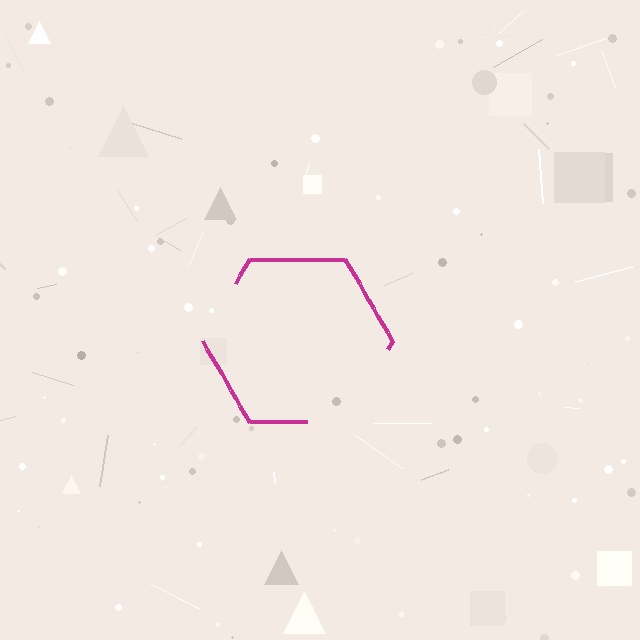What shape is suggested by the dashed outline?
The dashed outline suggests a hexagon.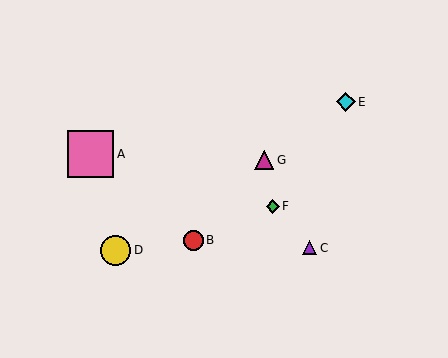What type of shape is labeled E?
Shape E is a cyan diamond.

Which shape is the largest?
The pink square (labeled A) is the largest.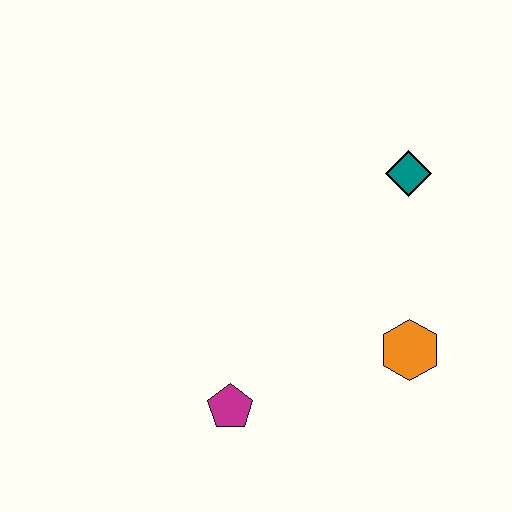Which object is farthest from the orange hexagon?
The magenta pentagon is farthest from the orange hexagon.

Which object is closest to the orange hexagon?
The teal diamond is closest to the orange hexagon.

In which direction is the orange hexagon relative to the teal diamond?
The orange hexagon is below the teal diamond.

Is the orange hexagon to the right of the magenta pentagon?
Yes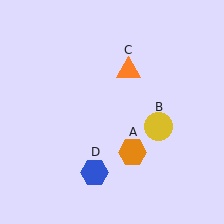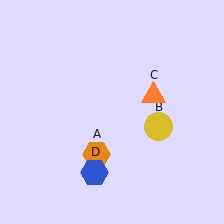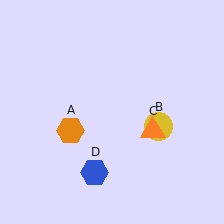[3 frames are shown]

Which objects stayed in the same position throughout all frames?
Yellow circle (object B) and blue hexagon (object D) remained stationary.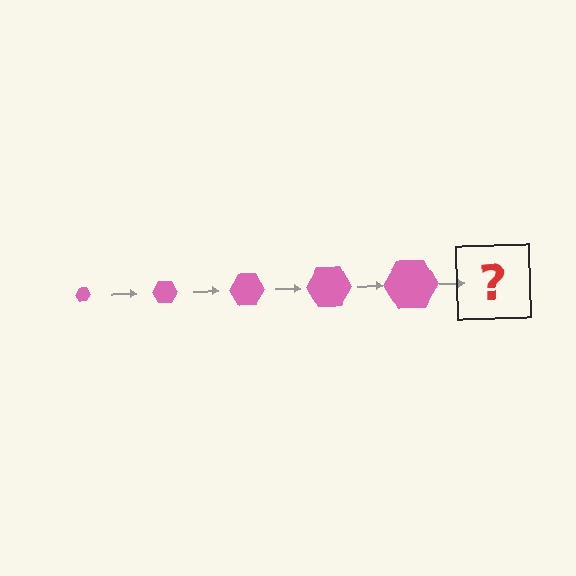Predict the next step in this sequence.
The next step is a pink hexagon, larger than the previous one.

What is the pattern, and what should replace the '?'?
The pattern is that the hexagon gets progressively larger each step. The '?' should be a pink hexagon, larger than the previous one.